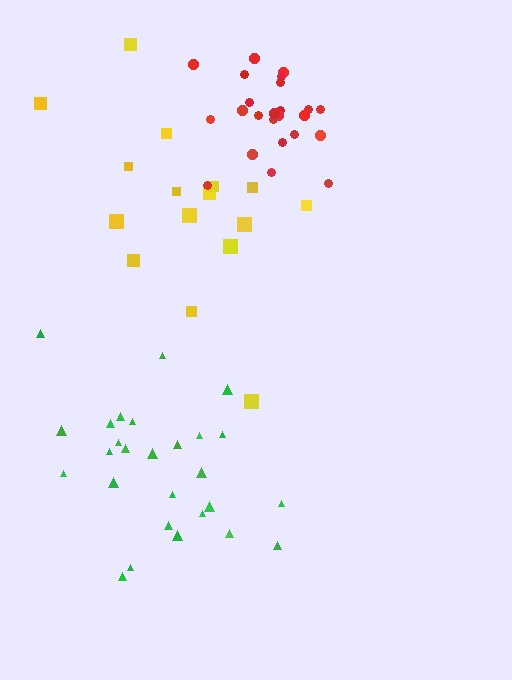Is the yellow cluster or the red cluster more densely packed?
Red.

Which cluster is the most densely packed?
Red.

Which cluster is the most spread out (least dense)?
Yellow.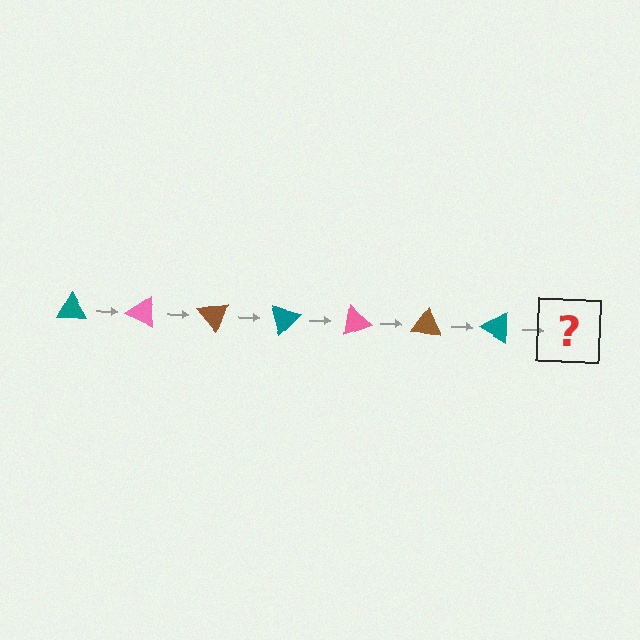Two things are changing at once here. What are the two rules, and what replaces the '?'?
The two rules are that it rotates 25 degrees each step and the color cycles through teal, pink, and brown. The '?' should be a pink triangle, rotated 175 degrees from the start.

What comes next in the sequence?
The next element should be a pink triangle, rotated 175 degrees from the start.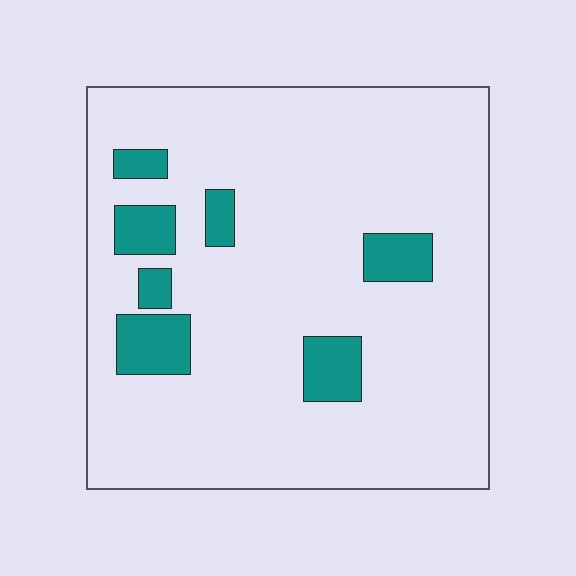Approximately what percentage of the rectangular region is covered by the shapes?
Approximately 10%.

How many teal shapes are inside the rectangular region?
7.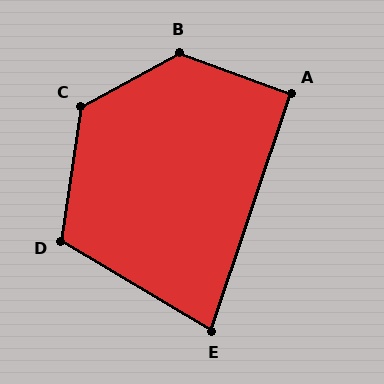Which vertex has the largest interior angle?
B, at approximately 131 degrees.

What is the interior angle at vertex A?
Approximately 91 degrees (approximately right).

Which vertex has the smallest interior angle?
E, at approximately 78 degrees.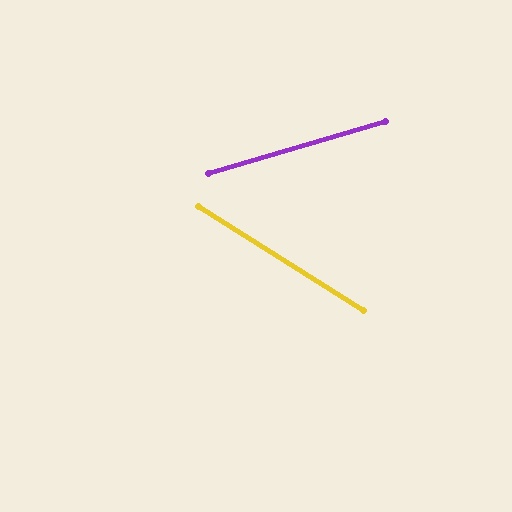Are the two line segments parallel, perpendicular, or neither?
Neither parallel nor perpendicular — they differ by about 49°.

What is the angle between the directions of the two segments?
Approximately 49 degrees.